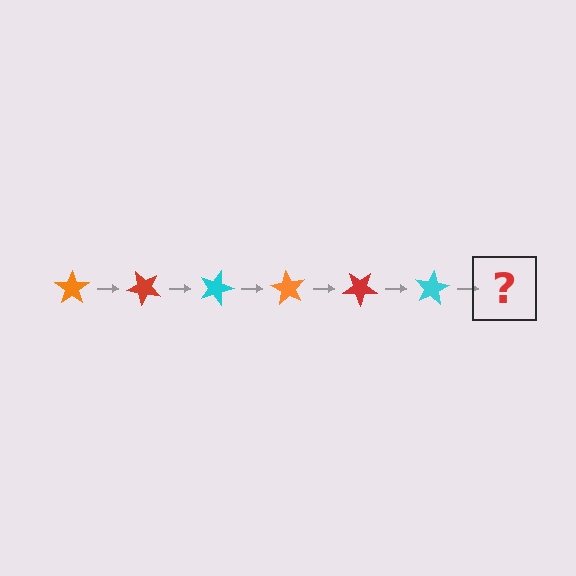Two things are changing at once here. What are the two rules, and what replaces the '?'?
The two rules are that it rotates 45 degrees each step and the color cycles through orange, red, and cyan. The '?' should be an orange star, rotated 270 degrees from the start.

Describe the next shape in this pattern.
It should be an orange star, rotated 270 degrees from the start.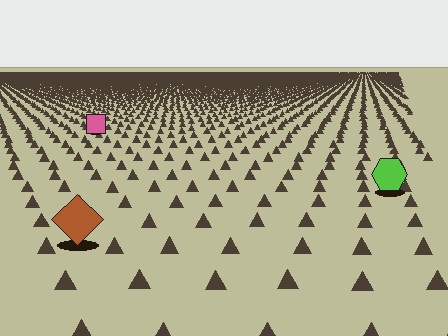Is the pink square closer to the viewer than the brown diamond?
No. The brown diamond is closer — you can tell from the texture gradient: the ground texture is coarser near it.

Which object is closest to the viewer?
The brown diamond is closest. The texture marks near it are larger and more spread out.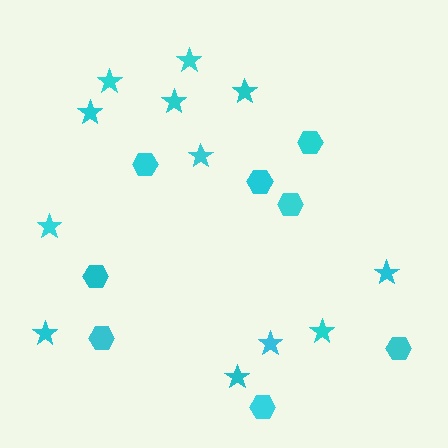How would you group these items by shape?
There are 2 groups: one group of stars (12) and one group of hexagons (8).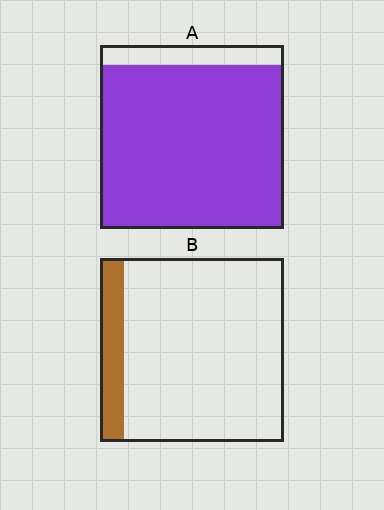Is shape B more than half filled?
No.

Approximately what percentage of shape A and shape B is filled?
A is approximately 90% and B is approximately 15%.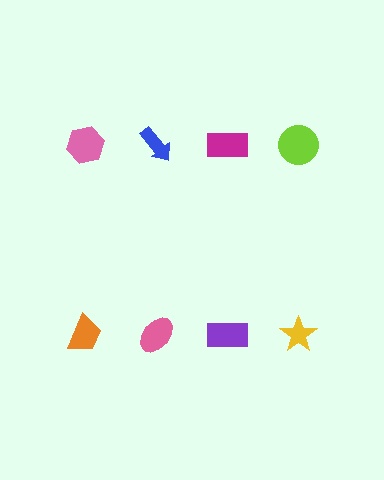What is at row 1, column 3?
A magenta rectangle.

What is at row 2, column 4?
A yellow star.